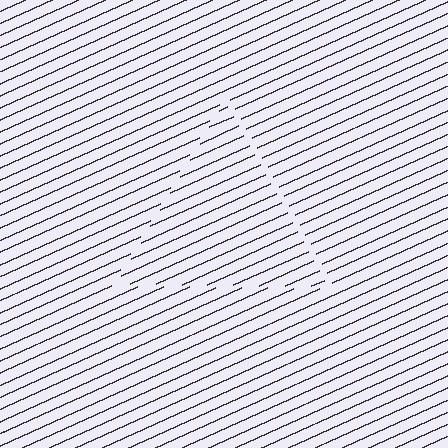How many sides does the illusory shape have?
3 sides — the line-ends trace a triangle.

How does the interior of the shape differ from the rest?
The interior of the shape contains the same grating, shifted by half a period — the contour is defined by the phase discontinuity where line-ends from the inner and outer gratings abut.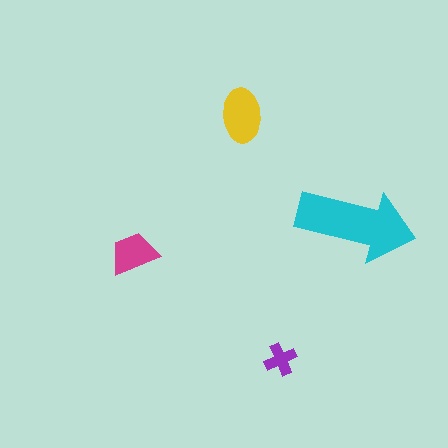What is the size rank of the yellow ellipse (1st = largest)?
2nd.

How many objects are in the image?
There are 4 objects in the image.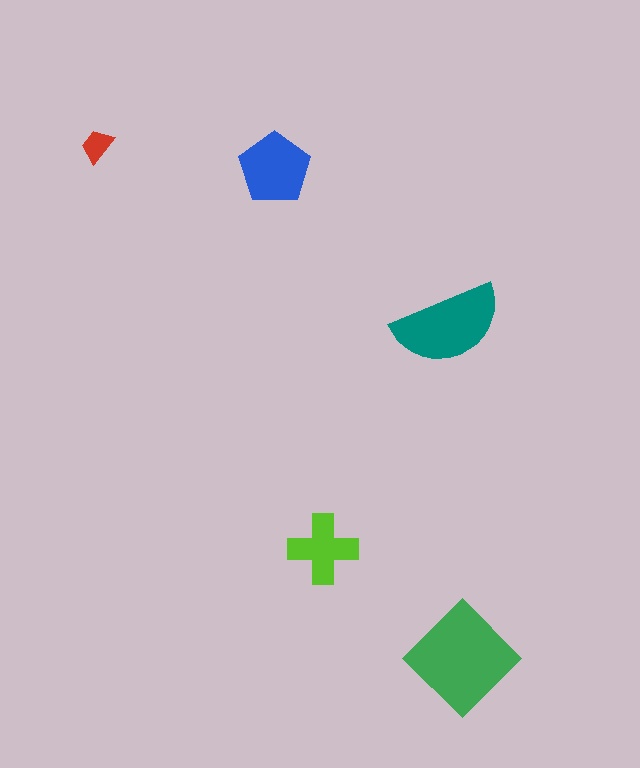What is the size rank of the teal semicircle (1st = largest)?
2nd.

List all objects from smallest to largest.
The red trapezoid, the lime cross, the blue pentagon, the teal semicircle, the green diamond.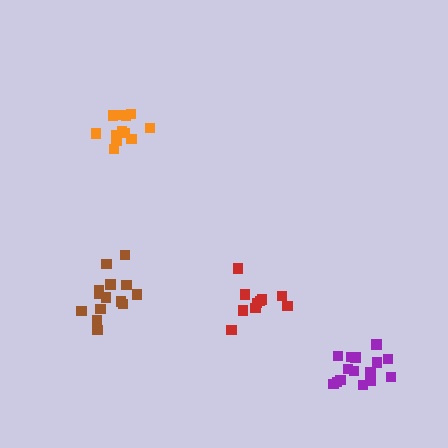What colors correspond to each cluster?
The clusters are colored: red, orange, brown, purple.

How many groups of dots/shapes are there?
There are 4 groups.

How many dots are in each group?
Group 1: 10 dots, Group 2: 12 dots, Group 3: 14 dots, Group 4: 15 dots (51 total).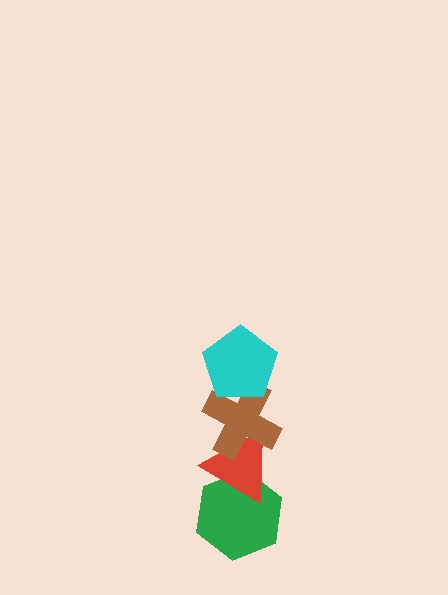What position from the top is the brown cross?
The brown cross is 2nd from the top.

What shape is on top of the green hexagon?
The red triangle is on top of the green hexagon.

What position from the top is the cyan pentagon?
The cyan pentagon is 1st from the top.